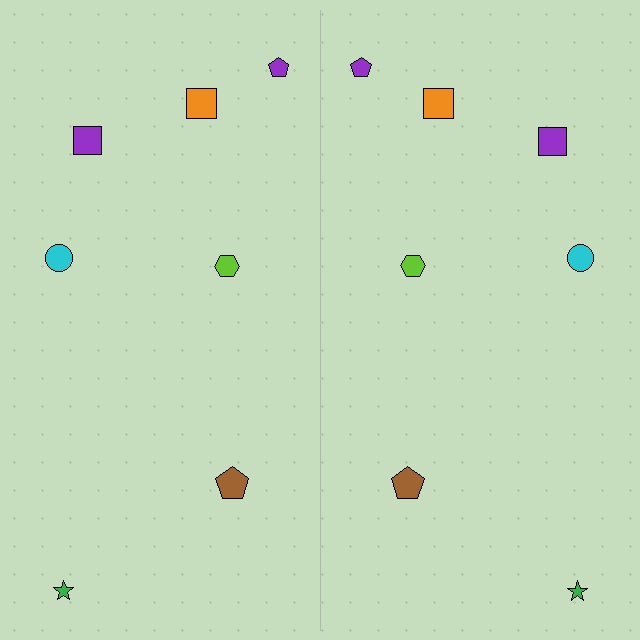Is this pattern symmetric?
Yes, this pattern has bilateral (reflection) symmetry.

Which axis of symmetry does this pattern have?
The pattern has a vertical axis of symmetry running through the center of the image.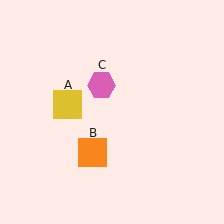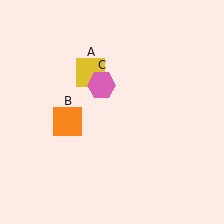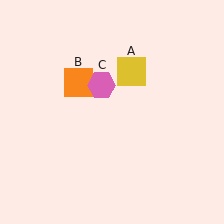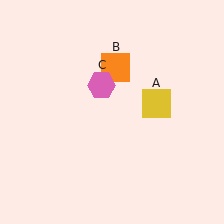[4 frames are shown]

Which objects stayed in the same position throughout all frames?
Pink hexagon (object C) remained stationary.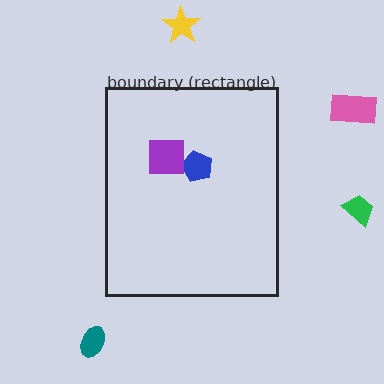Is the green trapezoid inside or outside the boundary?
Outside.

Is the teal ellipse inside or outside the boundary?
Outside.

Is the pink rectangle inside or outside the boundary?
Outside.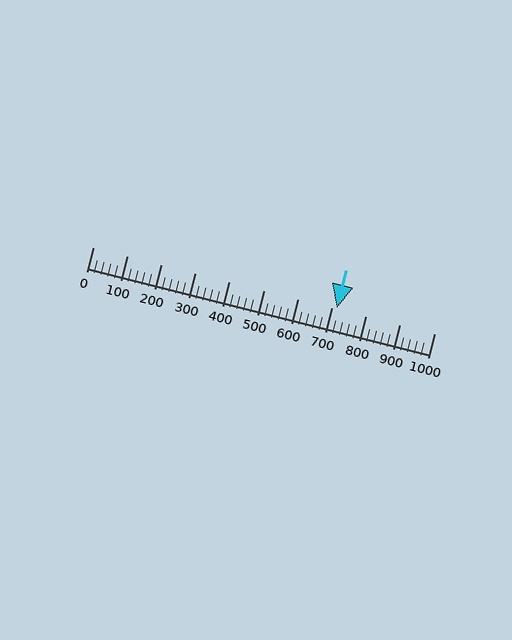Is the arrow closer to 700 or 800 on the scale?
The arrow is closer to 700.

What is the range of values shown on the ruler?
The ruler shows values from 0 to 1000.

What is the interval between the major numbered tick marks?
The major tick marks are spaced 100 units apart.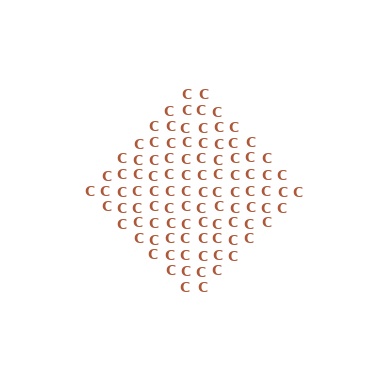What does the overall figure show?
The overall figure shows a diamond.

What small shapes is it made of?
It is made of small letter C's.